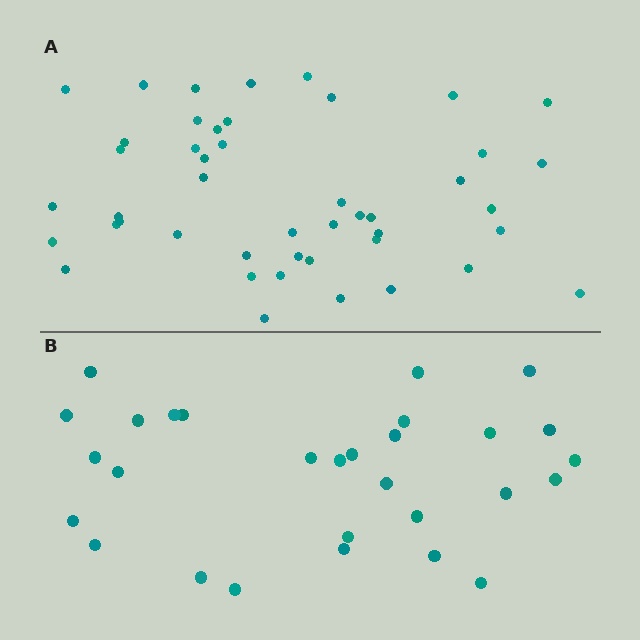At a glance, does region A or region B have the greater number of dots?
Region A (the top region) has more dots.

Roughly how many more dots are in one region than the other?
Region A has approximately 15 more dots than region B.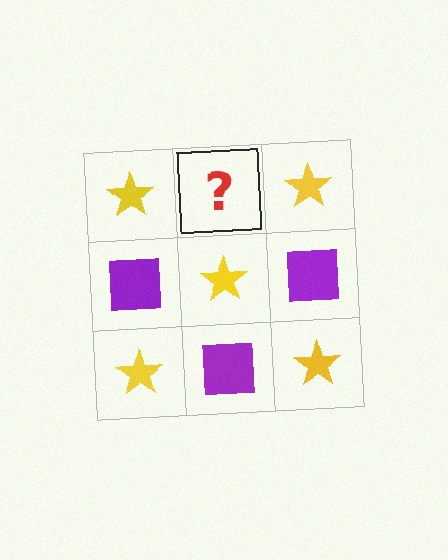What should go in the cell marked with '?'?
The missing cell should contain a purple square.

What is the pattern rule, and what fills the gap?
The rule is that it alternates yellow star and purple square in a checkerboard pattern. The gap should be filled with a purple square.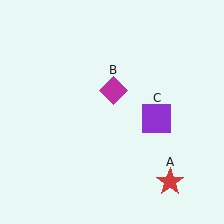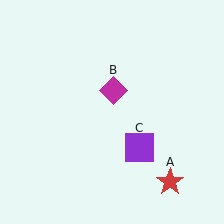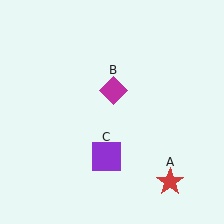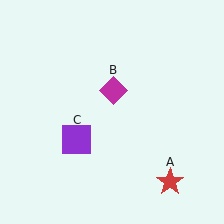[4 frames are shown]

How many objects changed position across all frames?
1 object changed position: purple square (object C).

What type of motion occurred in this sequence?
The purple square (object C) rotated clockwise around the center of the scene.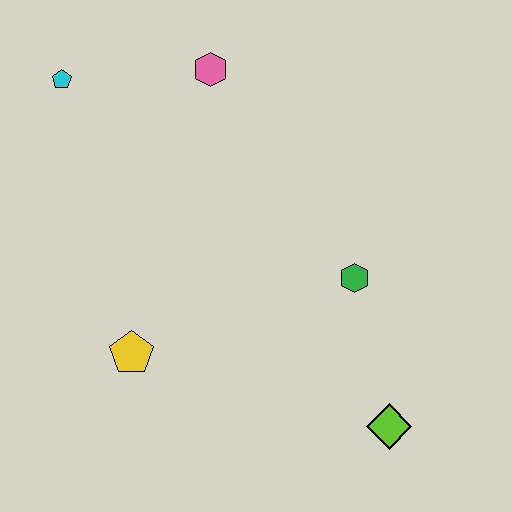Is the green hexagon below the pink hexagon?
Yes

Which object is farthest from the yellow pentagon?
The pink hexagon is farthest from the yellow pentagon.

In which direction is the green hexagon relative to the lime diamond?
The green hexagon is above the lime diamond.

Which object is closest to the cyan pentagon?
The pink hexagon is closest to the cyan pentagon.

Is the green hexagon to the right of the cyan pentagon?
Yes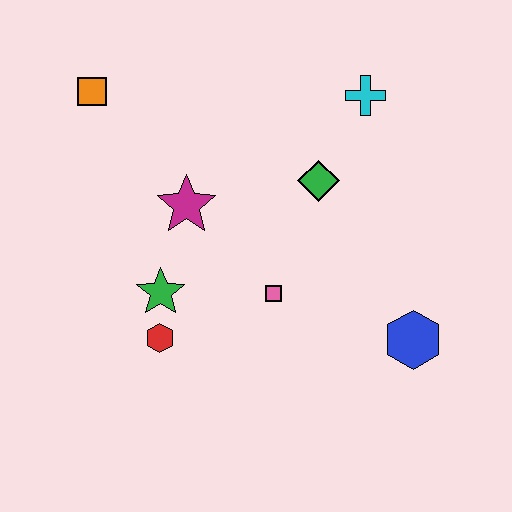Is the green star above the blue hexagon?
Yes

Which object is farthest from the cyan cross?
The red hexagon is farthest from the cyan cross.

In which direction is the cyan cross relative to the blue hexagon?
The cyan cross is above the blue hexagon.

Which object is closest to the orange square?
The magenta star is closest to the orange square.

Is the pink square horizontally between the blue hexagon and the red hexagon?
Yes